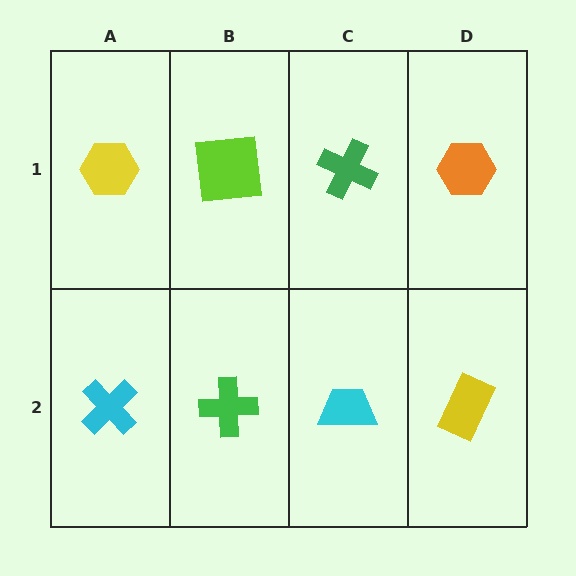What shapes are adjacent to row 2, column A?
A yellow hexagon (row 1, column A), a green cross (row 2, column B).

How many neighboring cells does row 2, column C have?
3.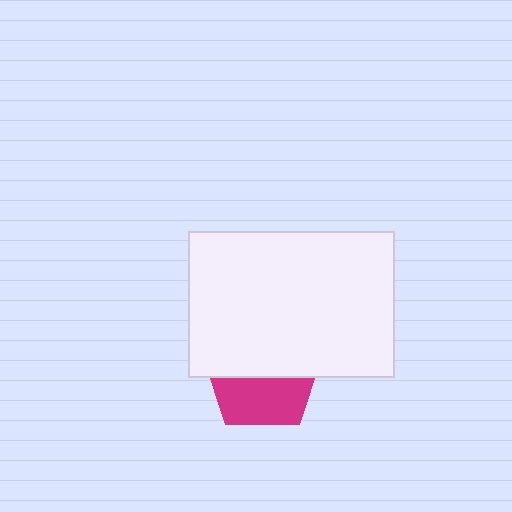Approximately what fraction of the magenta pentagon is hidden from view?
Roughly 55% of the magenta pentagon is hidden behind the white rectangle.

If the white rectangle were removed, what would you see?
You would see the complete magenta pentagon.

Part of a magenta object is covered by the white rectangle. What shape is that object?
It is a pentagon.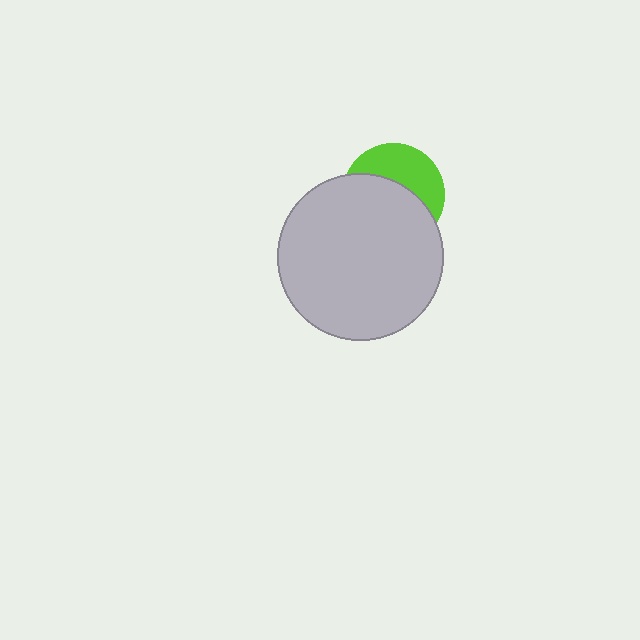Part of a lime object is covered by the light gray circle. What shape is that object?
It is a circle.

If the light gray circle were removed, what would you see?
You would see the complete lime circle.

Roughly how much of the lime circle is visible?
A small part of it is visible (roughly 40%).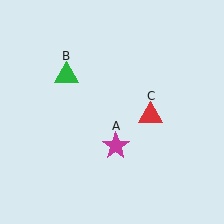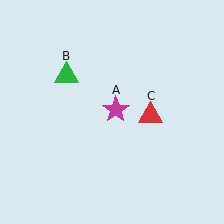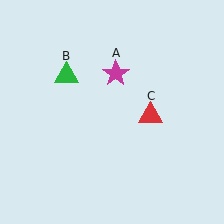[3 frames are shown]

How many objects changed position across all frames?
1 object changed position: magenta star (object A).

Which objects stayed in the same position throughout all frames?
Green triangle (object B) and red triangle (object C) remained stationary.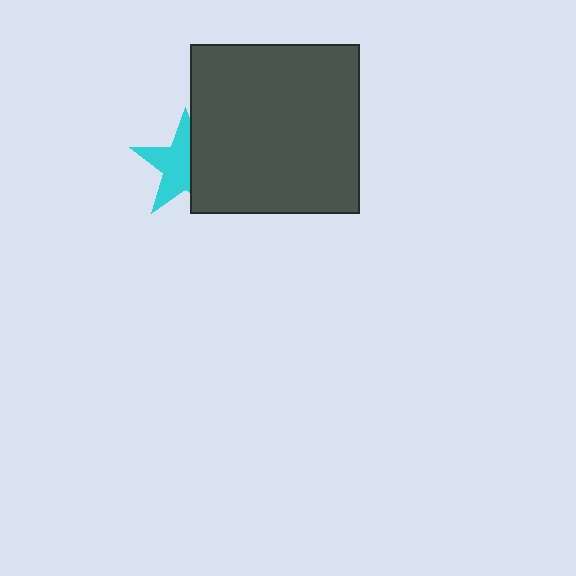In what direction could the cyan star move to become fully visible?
The cyan star could move left. That would shift it out from behind the dark gray square entirely.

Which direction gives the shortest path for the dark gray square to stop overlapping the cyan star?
Moving right gives the shortest separation.